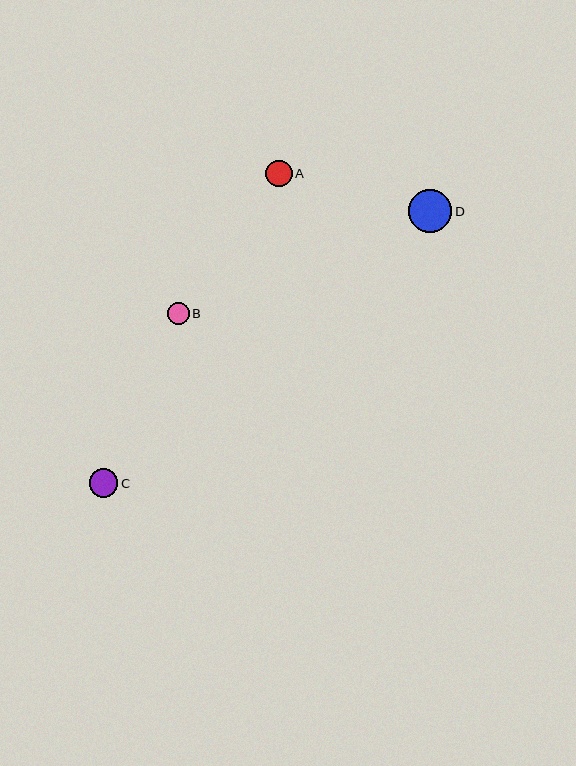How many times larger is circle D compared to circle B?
Circle D is approximately 1.9 times the size of circle B.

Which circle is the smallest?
Circle B is the smallest with a size of approximately 22 pixels.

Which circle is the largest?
Circle D is the largest with a size of approximately 43 pixels.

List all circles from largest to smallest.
From largest to smallest: D, C, A, B.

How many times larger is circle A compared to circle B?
Circle A is approximately 1.2 times the size of circle B.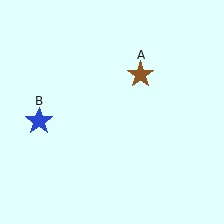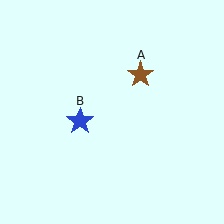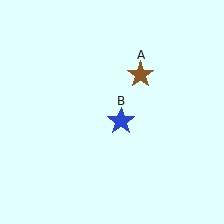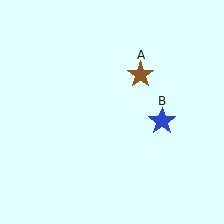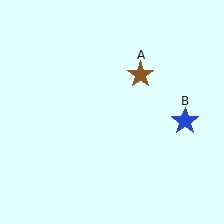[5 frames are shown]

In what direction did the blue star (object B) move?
The blue star (object B) moved right.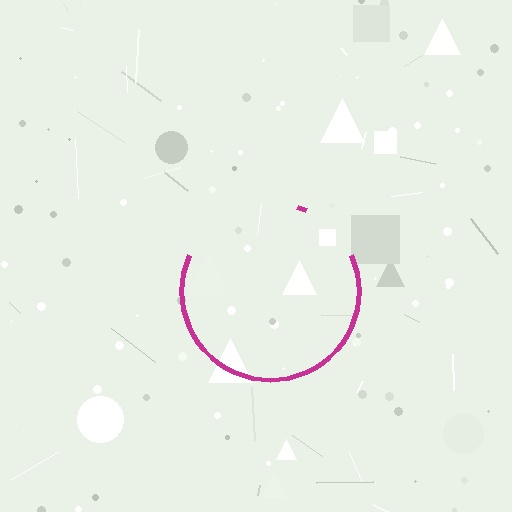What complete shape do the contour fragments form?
The contour fragments form a circle.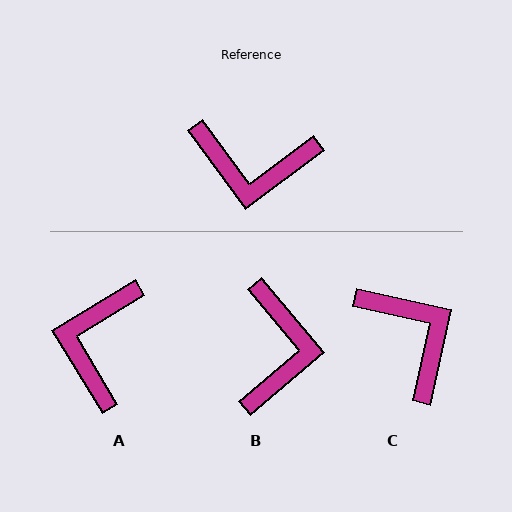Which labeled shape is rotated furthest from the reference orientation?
C, about 131 degrees away.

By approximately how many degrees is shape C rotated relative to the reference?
Approximately 131 degrees counter-clockwise.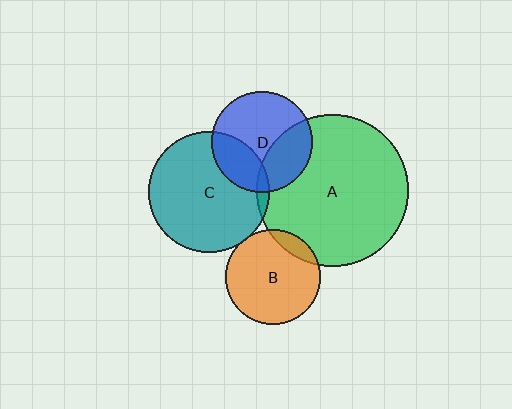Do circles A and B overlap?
Yes.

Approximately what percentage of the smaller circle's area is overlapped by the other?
Approximately 10%.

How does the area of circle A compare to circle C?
Approximately 1.6 times.